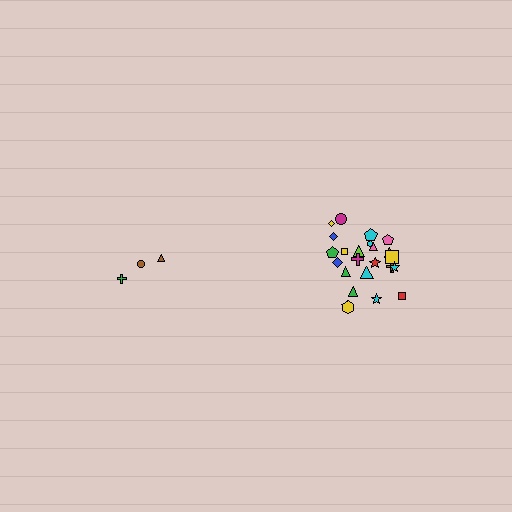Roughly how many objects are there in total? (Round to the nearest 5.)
Roughly 30 objects in total.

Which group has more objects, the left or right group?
The right group.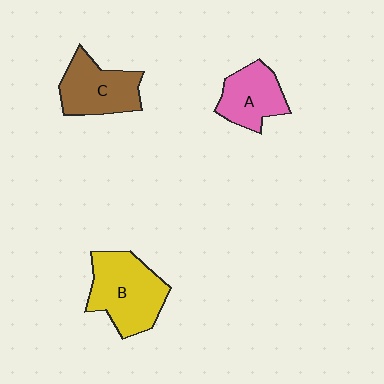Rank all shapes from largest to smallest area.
From largest to smallest: B (yellow), C (brown), A (pink).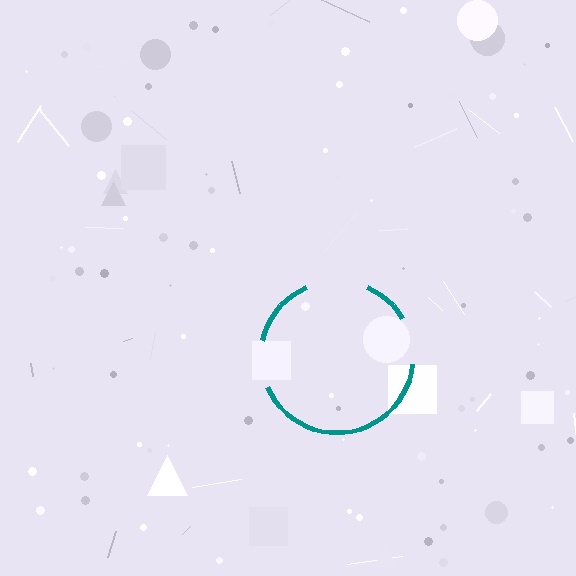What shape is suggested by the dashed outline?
The dashed outline suggests a circle.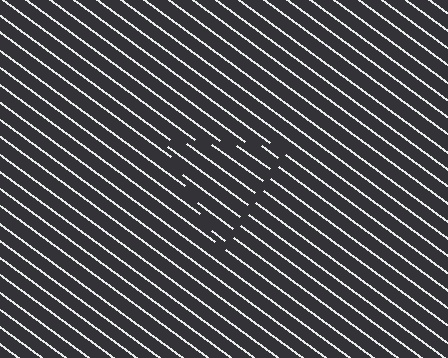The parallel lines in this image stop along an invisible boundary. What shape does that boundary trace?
An illusory triangle. The interior of the shape contains the same grating, shifted by half a period — the contour is defined by the phase discontinuity where line-ends from the inner and outer gratings abut.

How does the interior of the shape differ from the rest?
The interior of the shape contains the same grating, shifted by half a period — the contour is defined by the phase discontinuity where line-ends from the inner and outer gratings abut.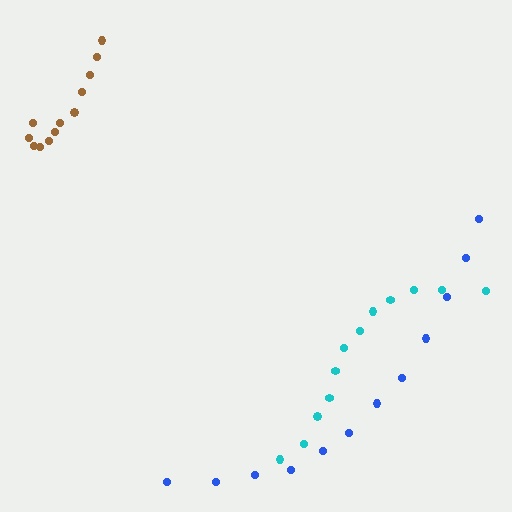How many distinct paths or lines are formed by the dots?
There are 3 distinct paths.